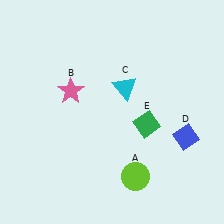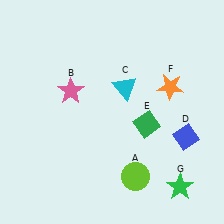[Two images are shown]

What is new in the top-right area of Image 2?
An orange star (F) was added in the top-right area of Image 2.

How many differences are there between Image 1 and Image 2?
There are 2 differences between the two images.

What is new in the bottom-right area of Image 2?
A green star (G) was added in the bottom-right area of Image 2.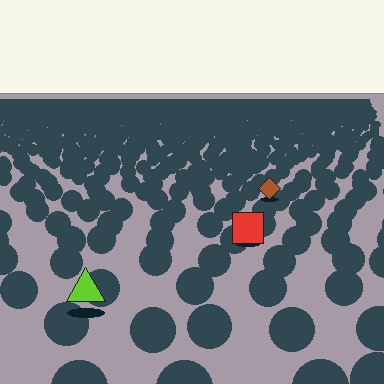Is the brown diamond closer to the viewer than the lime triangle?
No. The lime triangle is closer — you can tell from the texture gradient: the ground texture is coarser near it.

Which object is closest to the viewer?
The lime triangle is closest. The texture marks near it are larger and more spread out.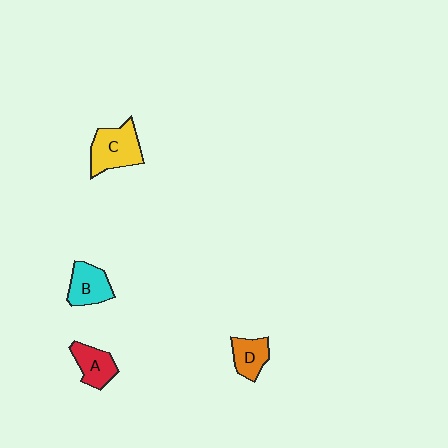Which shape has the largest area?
Shape C (yellow).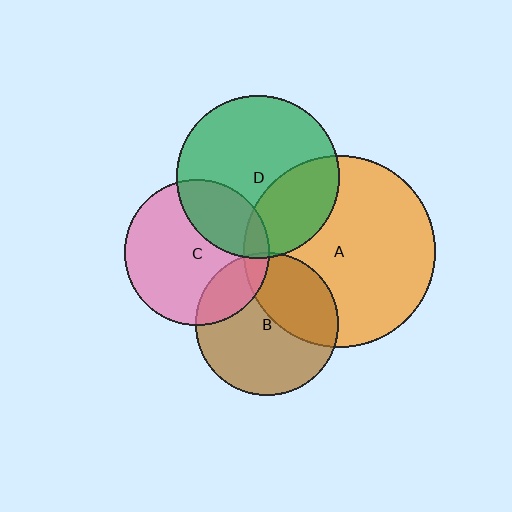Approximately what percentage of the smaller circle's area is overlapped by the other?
Approximately 20%.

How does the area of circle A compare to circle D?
Approximately 1.4 times.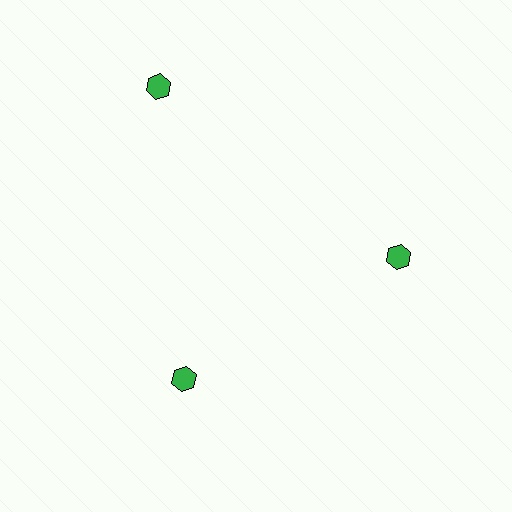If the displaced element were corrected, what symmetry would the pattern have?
It would have 3-fold rotational symmetry — the pattern would map onto itself every 120 degrees.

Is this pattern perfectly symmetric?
No. The 3 green hexagons are arranged in a ring, but one element near the 11 o'clock position is pushed outward from the center, breaking the 3-fold rotational symmetry.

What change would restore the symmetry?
The symmetry would be restored by moving it inward, back onto the ring so that all 3 hexagons sit at equal angles and equal distance from the center.